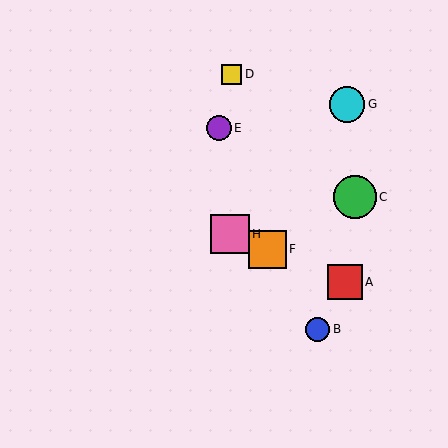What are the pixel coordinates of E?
Object E is at (219, 128).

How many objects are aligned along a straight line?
3 objects (A, F, H) are aligned along a straight line.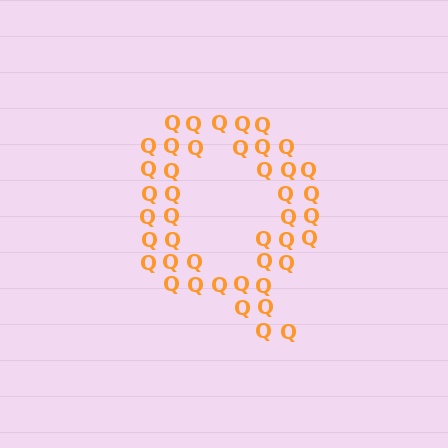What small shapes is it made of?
It is made of small letter Q's.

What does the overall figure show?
The overall figure shows the letter Q.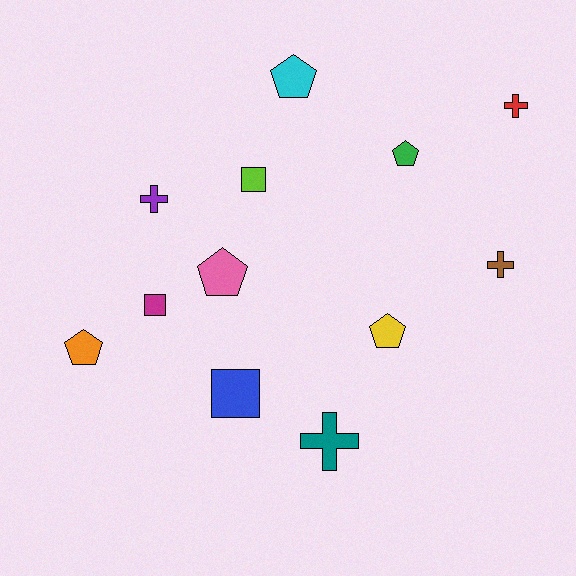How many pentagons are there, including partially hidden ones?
There are 5 pentagons.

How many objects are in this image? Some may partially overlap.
There are 12 objects.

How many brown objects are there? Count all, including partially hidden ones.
There is 1 brown object.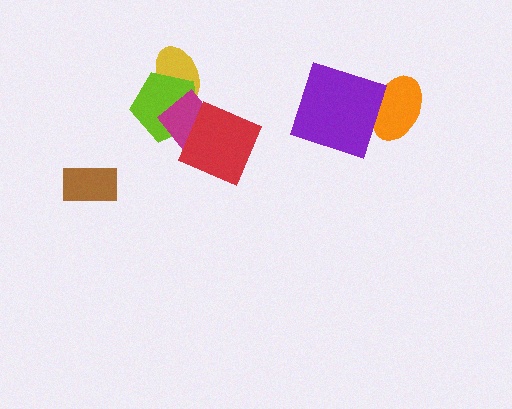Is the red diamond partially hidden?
No, no other shape covers it.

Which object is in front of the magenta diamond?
The red diamond is in front of the magenta diamond.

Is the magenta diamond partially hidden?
Yes, it is partially covered by another shape.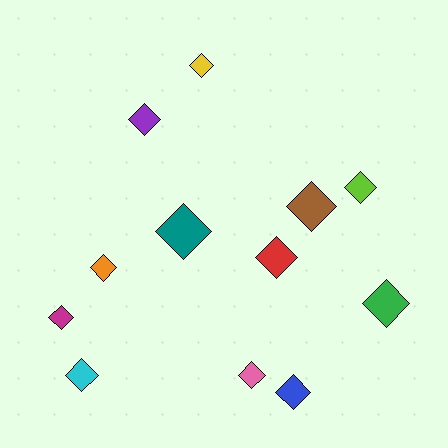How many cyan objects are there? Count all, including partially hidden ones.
There is 1 cyan object.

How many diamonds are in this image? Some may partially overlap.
There are 12 diamonds.